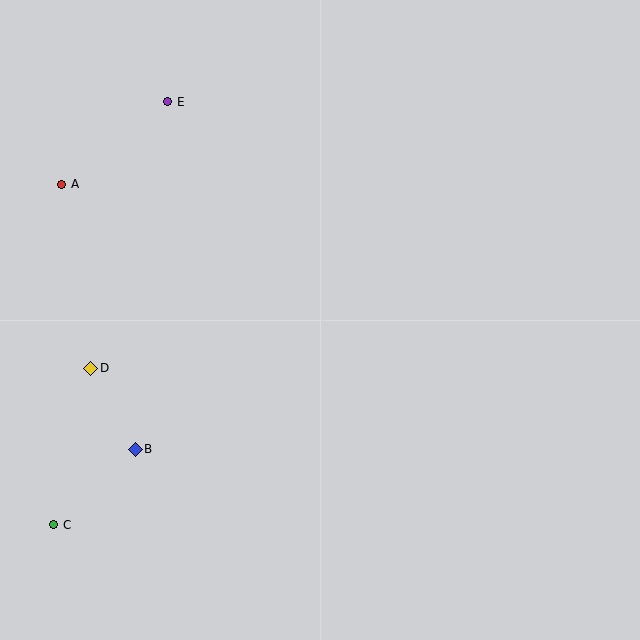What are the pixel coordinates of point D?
Point D is at (91, 368).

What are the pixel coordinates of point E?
Point E is at (168, 102).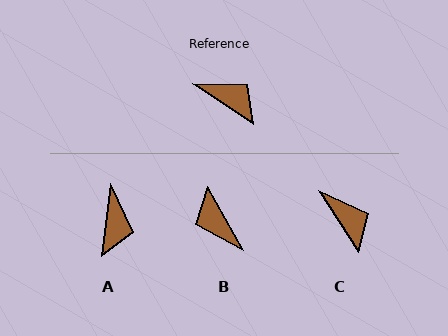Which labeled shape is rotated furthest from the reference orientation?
B, about 153 degrees away.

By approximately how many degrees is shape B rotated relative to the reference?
Approximately 153 degrees counter-clockwise.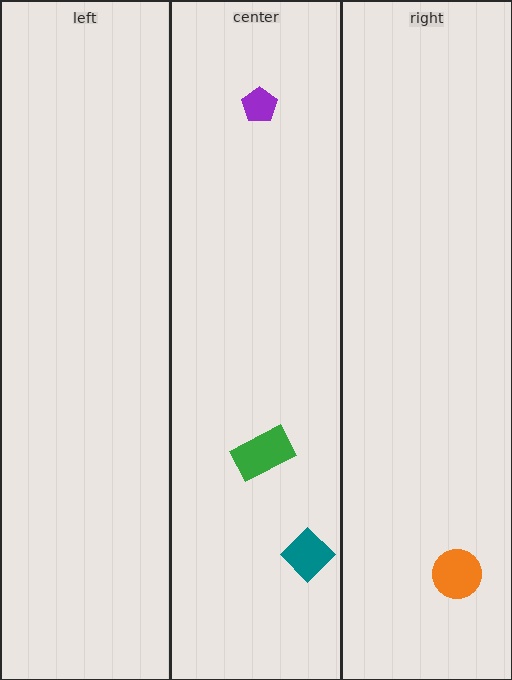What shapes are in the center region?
The green rectangle, the teal diamond, the purple pentagon.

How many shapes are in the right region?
1.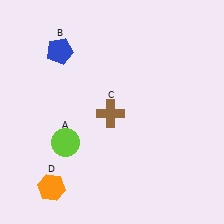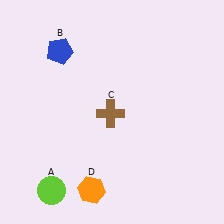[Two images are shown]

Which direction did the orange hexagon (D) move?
The orange hexagon (D) moved right.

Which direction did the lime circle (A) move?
The lime circle (A) moved down.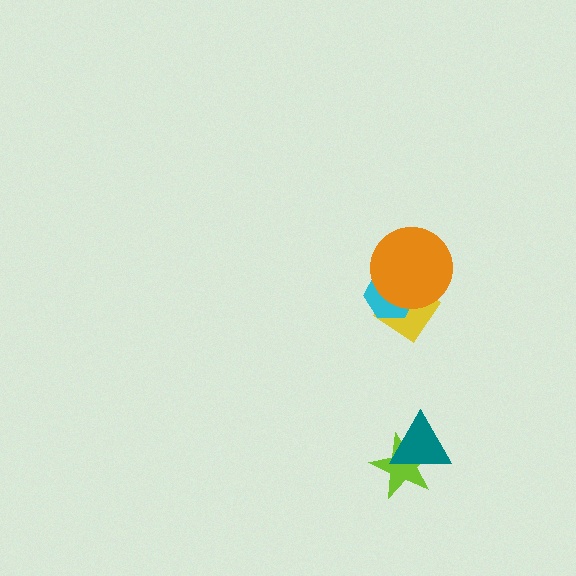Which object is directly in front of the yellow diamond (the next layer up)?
The cyan hexagon is directly in front of the yellow diamond.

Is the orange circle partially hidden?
No, no other shape covers it.